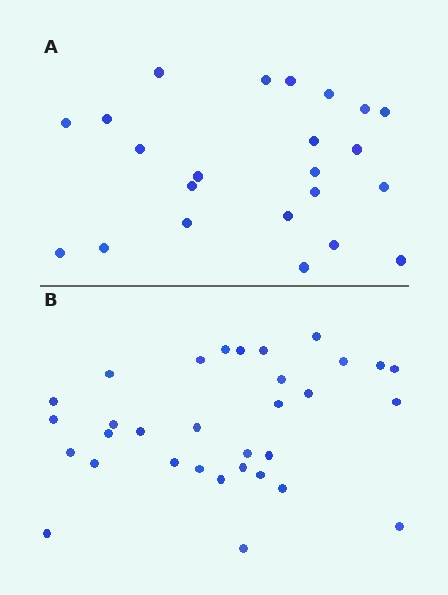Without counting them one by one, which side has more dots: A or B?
Region B (the bottom region) has more dots.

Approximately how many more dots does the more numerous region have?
Region B has roughly 8 or so more dots than region A.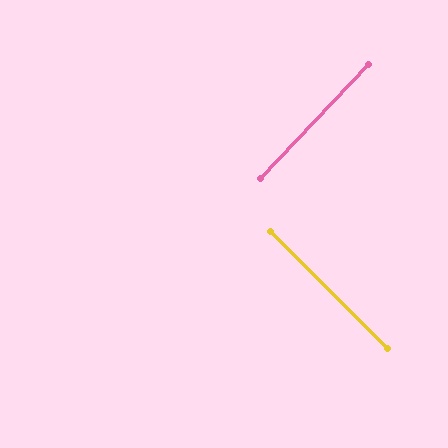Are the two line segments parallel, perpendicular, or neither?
Perpendicular — they meet at approximately 89°.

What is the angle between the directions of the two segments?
Approximately 89 degrees.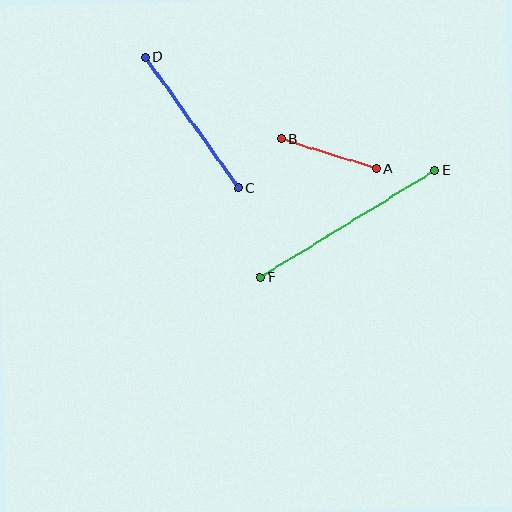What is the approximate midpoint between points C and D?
The midpoint is at approximately (192, 123) pixels.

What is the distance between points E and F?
The distance is approximately 204 pixels.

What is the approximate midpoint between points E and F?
The midpoint is at approximately (347, 224) pixels.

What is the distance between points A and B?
The distance is approximately 99 pixels.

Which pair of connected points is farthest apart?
Points E and F are farthest apart.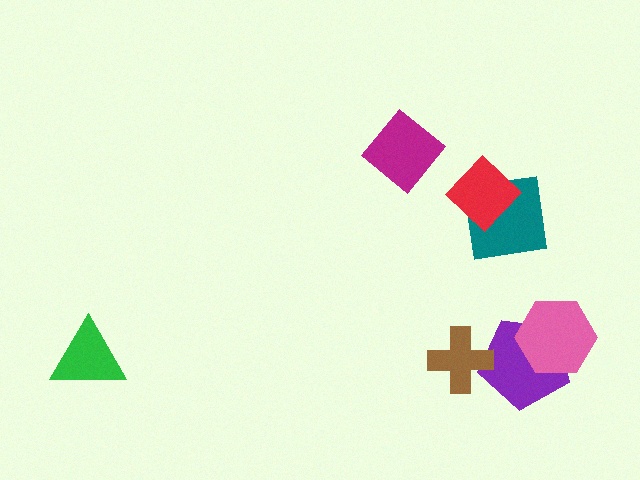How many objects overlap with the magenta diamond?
0 objects overlap with the magenta diamond.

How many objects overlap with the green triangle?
0 objects overlap with the green triangle.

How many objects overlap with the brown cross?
1 object overlaps with the brown cross.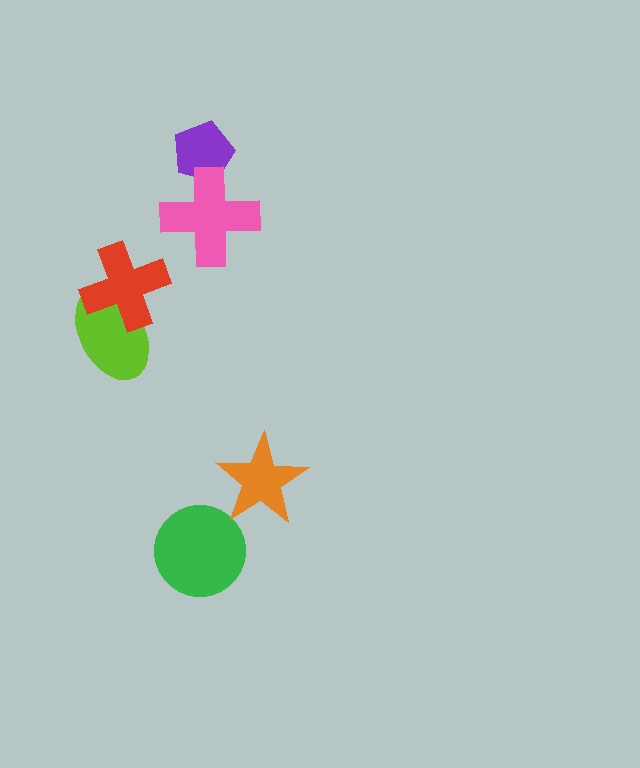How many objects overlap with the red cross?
1 object overlaps with the red cross.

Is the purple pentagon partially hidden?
Yes, it is partially covered by another shape.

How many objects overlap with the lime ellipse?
1 object overlaps with the lime ellipse.